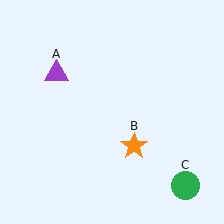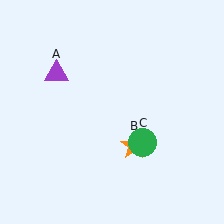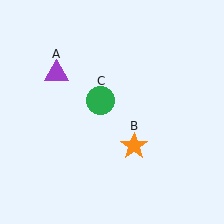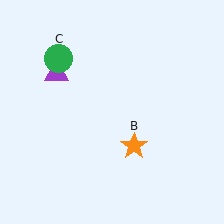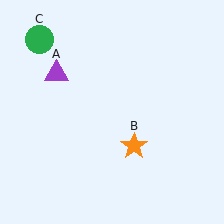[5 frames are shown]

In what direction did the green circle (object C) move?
The green circle (object C) moved up and to the left.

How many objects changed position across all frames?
1 object changed position: green circle (object C).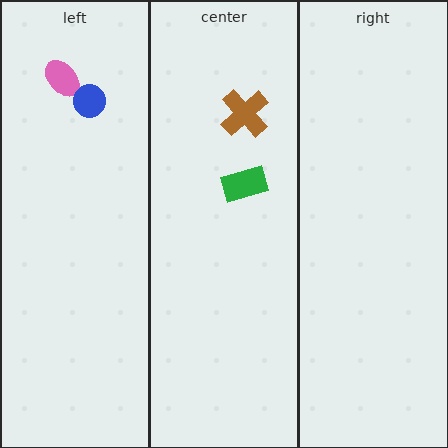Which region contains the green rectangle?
The center region.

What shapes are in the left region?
The pink ellipse, the blue circle.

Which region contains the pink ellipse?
The left region.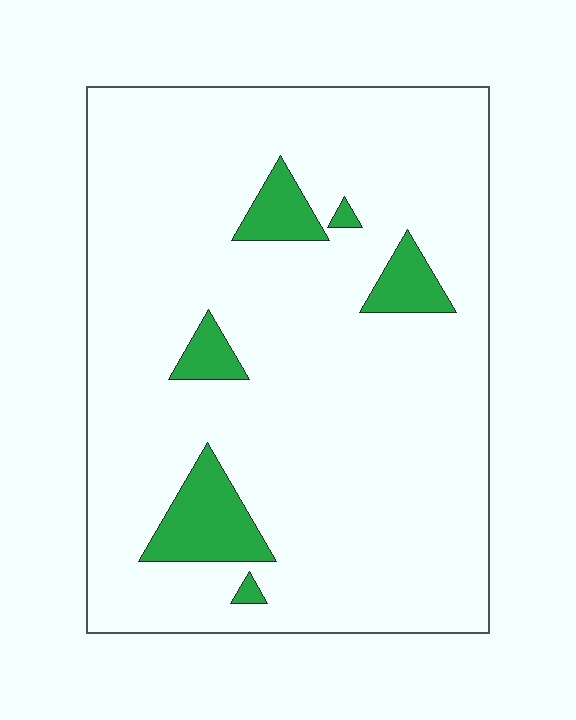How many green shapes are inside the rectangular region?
6.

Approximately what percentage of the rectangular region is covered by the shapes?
Approximately 10%.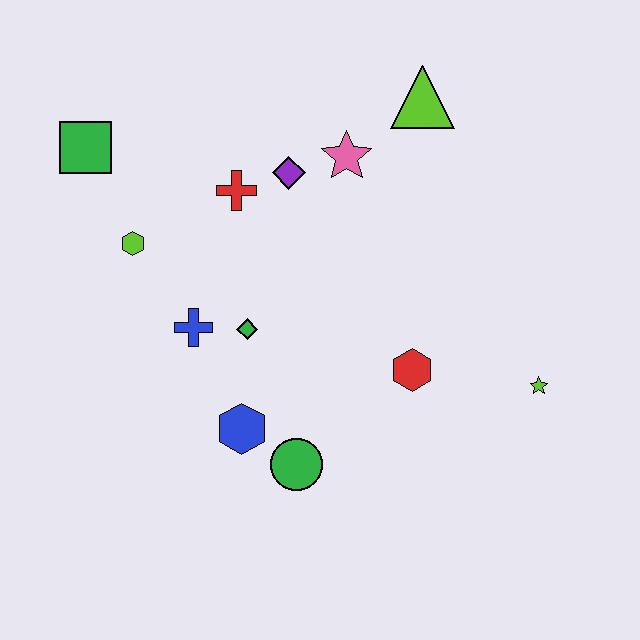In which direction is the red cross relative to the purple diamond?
The red cross is to the left of the purple diamond.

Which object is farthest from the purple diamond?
The lime star is farthest from the purple diamond.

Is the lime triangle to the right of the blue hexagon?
Yes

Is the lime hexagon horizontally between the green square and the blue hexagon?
Yes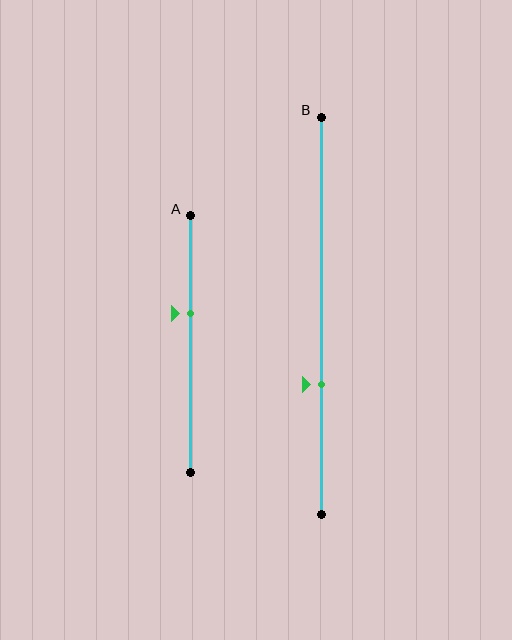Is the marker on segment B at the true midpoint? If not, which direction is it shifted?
No, the marker on segment B is shifted downward by about 17% of the segment length.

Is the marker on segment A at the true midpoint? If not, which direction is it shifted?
No, the marker on segment A is shifted upward by about 12% of the segment length.